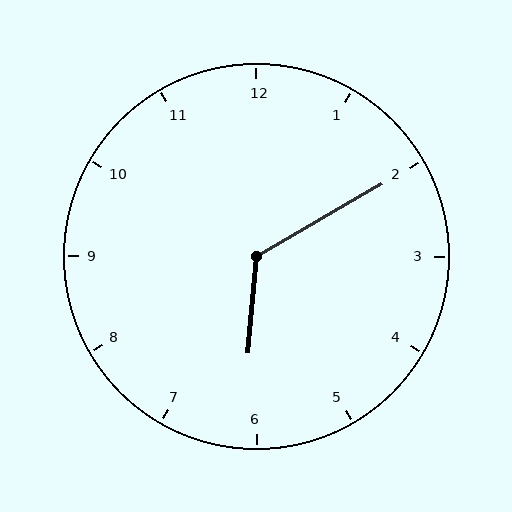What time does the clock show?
6:10.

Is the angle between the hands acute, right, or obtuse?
It is obtuse.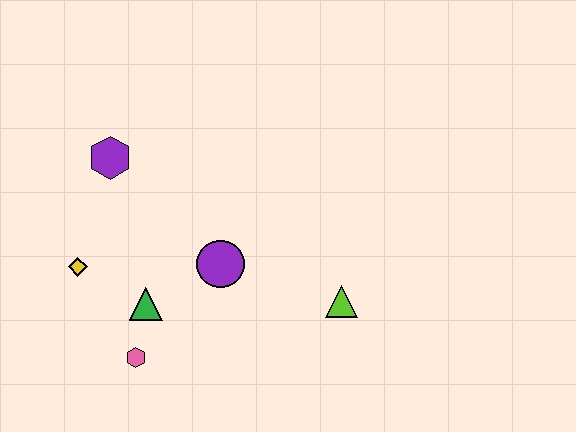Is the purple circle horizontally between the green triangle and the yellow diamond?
No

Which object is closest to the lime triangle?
The purple circle is closest to the lime triangle.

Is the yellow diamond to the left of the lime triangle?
Yes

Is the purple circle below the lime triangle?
No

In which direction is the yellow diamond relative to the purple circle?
The yellow diamond is to the left of the purple circle.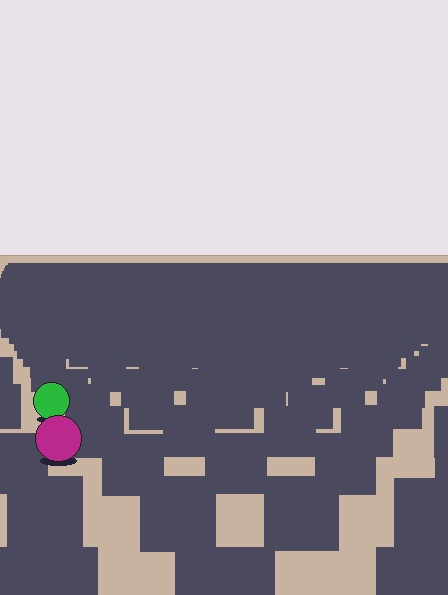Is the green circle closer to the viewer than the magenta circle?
No. The magenta circle is closer — you can tell from the texture gradient: the ground texture is coarser near it.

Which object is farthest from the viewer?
The green circle is farthest from the viewer. It appears smaller and the ground texture around it is denser.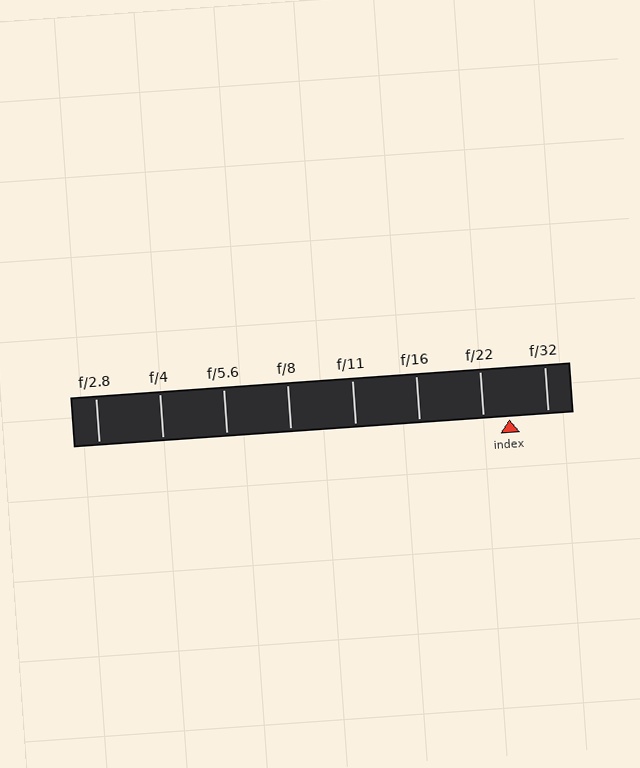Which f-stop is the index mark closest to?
The index mark is closest to f/22.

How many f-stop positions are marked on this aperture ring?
There are 8 f-stop positions marked.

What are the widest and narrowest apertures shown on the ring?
The widest aperture shown is f/2.8 and the narrowest is f/32.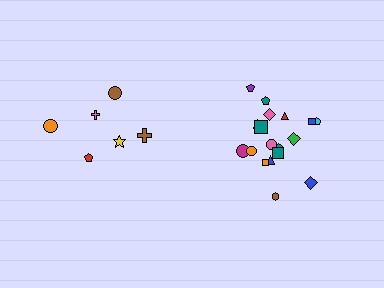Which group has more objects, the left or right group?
The right group.